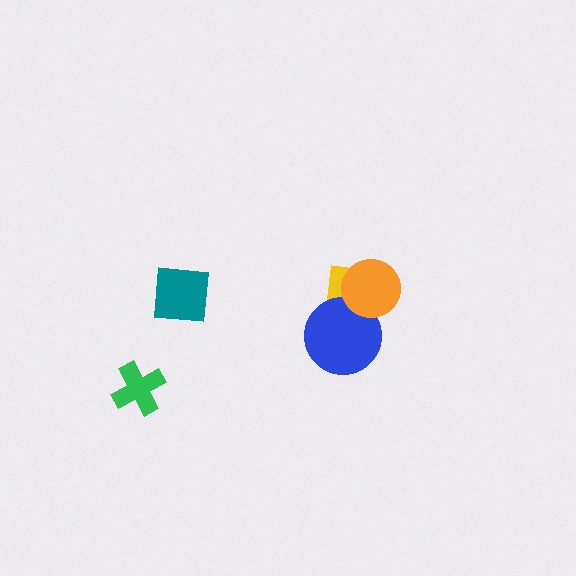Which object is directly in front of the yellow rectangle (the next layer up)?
The blue circle is directly in front of the yellow rectangle.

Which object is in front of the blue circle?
The orange circle is in front of the blue circle.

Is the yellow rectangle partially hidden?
Yes, it is partially covered by another shape.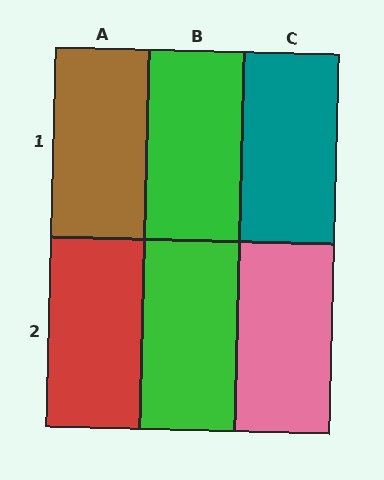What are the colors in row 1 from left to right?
Brown, green, teal.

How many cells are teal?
1 cell is teal.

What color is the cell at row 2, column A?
Red.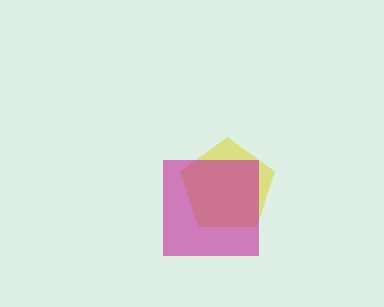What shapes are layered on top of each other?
The layered shapes are: a yellow pentagon, a magenta square.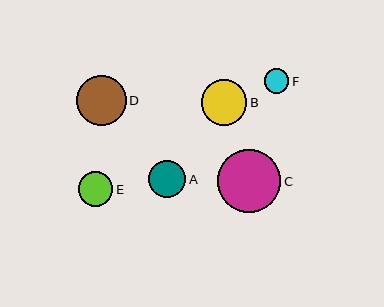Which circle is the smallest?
Circle F is the smallest with a size of approximately 24 pixels.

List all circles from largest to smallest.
From largest to smallest: C, D, B, A, E, F.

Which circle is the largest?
Circle C is the largest with a size of approximately 63 pixels.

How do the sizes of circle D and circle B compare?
Circle D and circle B are approximately the same size.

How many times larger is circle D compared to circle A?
Circle D is approximately 1.3 times the size of circle A.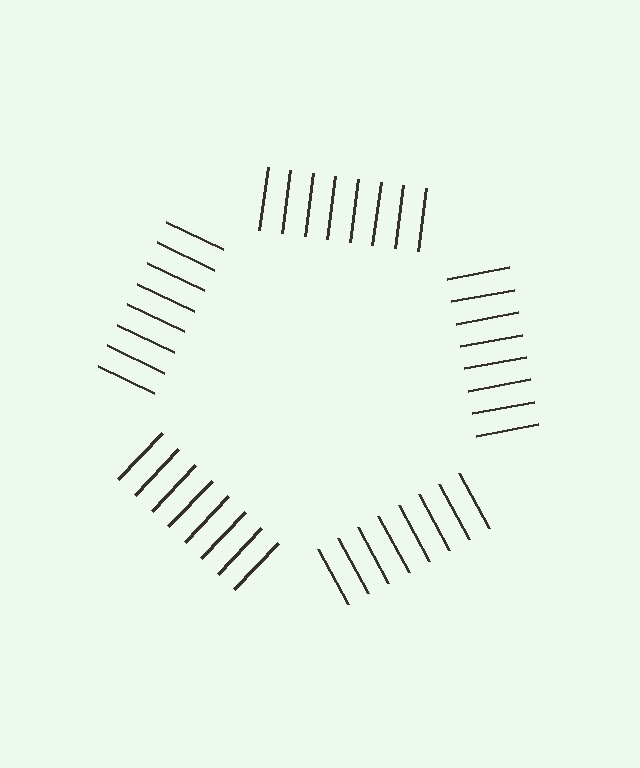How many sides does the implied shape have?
5 sides — the line-ends trace a pentagon.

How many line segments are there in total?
40 — 8 along each of the 5 edges.